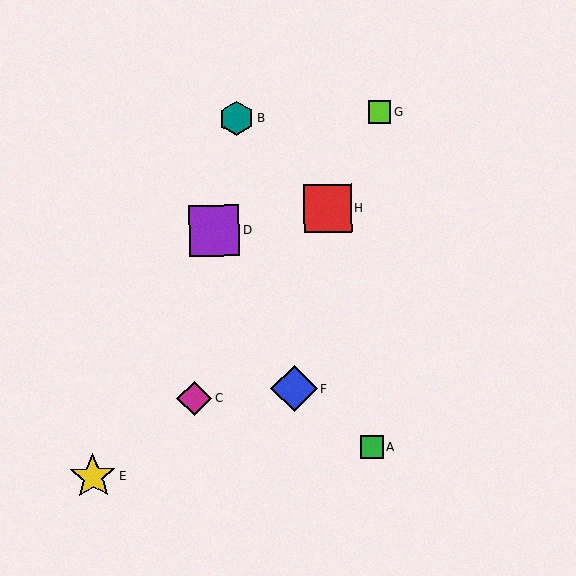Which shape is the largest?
The purple square (labeled D) is the largest.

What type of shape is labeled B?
Shape B is a teal hexagon.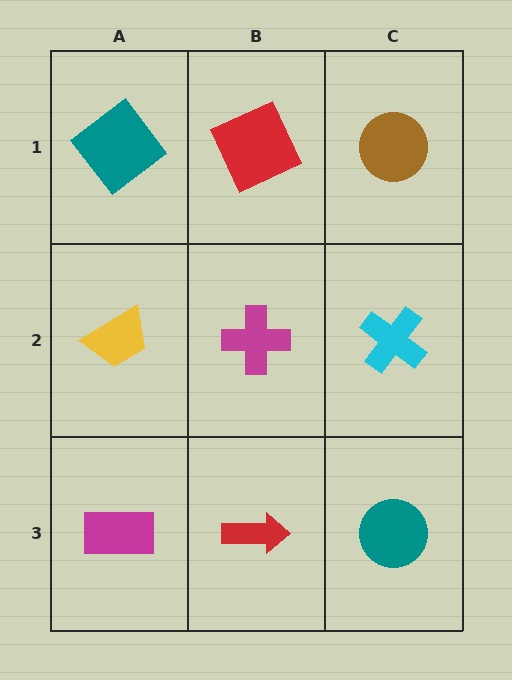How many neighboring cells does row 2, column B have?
4.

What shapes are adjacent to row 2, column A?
A teal diamond (row 1, column A), a magenta rectangle (row 3, column A), a magenta cross (row 2, column B).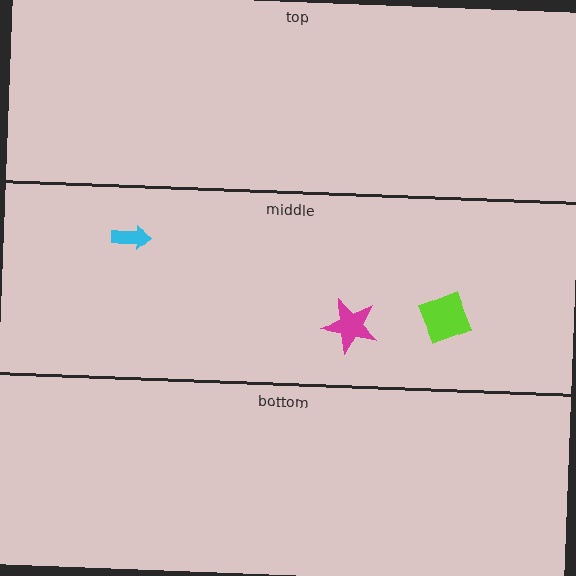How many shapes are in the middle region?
3.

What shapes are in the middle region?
The magenta star, the cyan arrow, the lime diamond.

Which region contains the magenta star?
The middle region.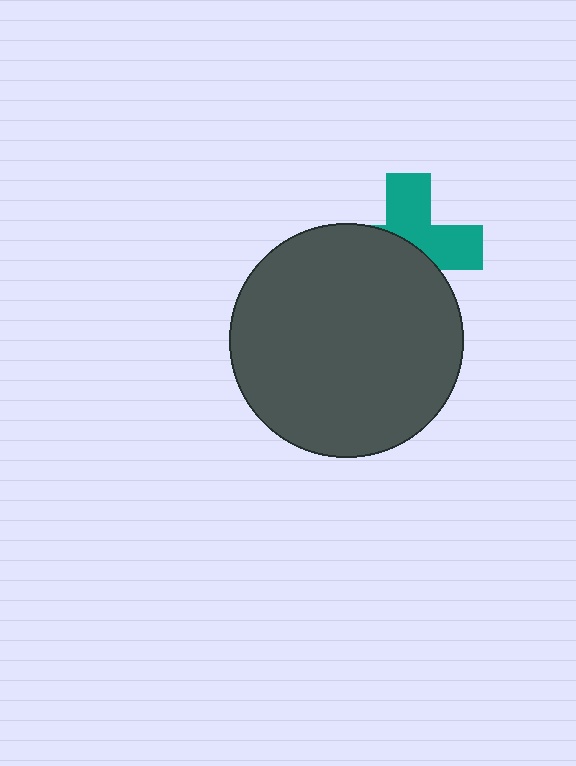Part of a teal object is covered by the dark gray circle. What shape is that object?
It is a cross.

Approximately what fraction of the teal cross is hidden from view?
Roughly 52% of the teal cross is hidden behind the dark gray circle.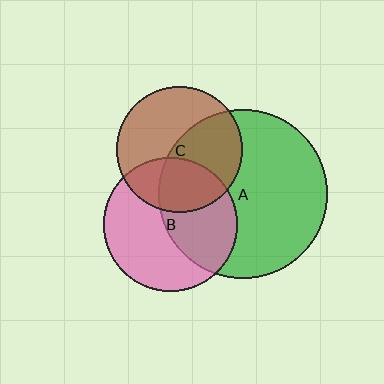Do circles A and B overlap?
Yes.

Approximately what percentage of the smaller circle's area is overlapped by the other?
Approximately 45%.